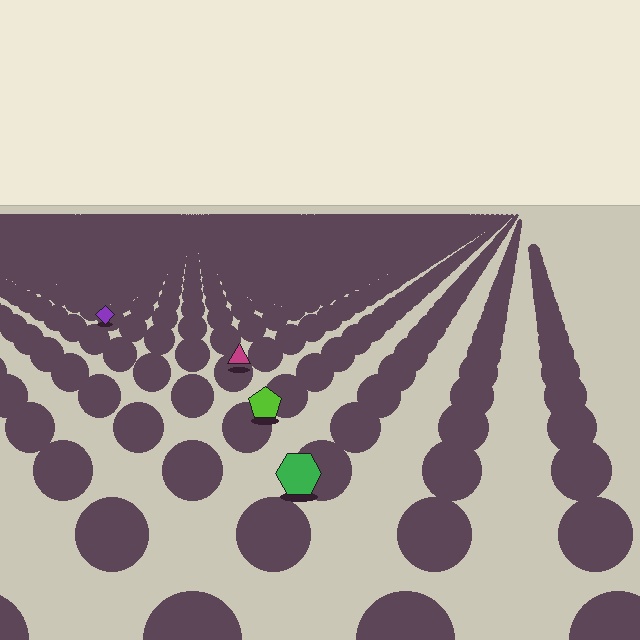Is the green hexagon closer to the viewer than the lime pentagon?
Yes. The green hexagon is closer — you can tell from the texture gradient: the ground texture is coarser near it.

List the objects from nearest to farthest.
From nearest to farthest: the green hexagon, the lime pentagon, the magenta triangle, the purple diamond.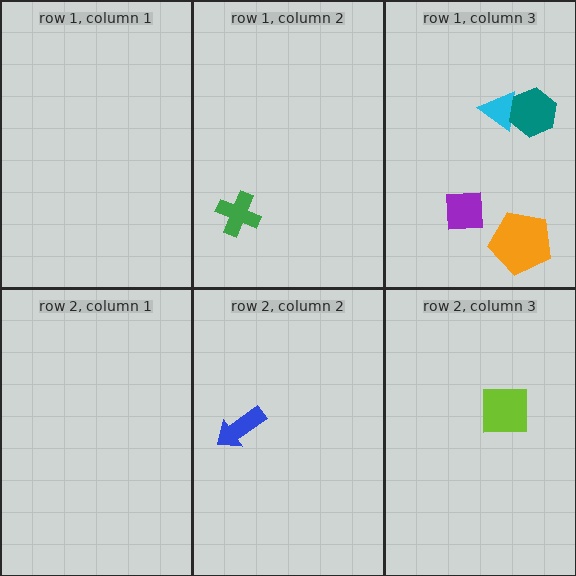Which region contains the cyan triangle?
The row 1, column 3 region.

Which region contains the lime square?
The row 2, column 3 region.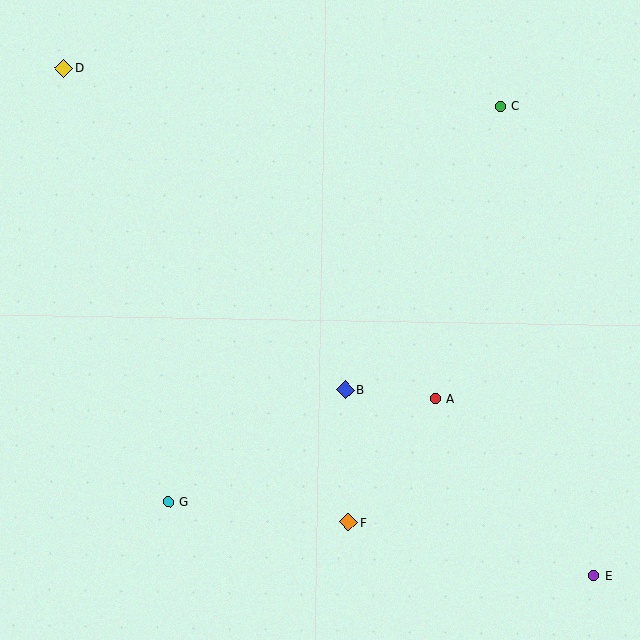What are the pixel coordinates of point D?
Point D is at (64, 68).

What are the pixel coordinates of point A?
Point A is at (435, 399).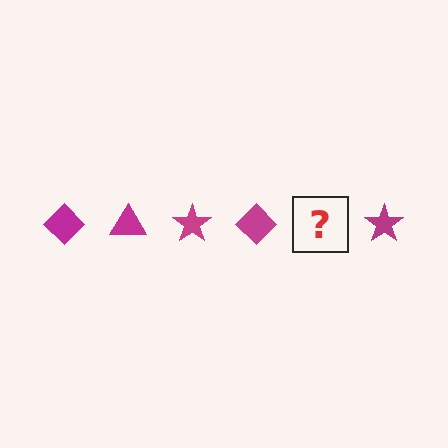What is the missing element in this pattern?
The missing element is a magenta triangle.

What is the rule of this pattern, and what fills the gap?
The rule is that the pattern cycles through diamond, triangle, star shapes in magenta. The gap should be filled with a magenta triangle.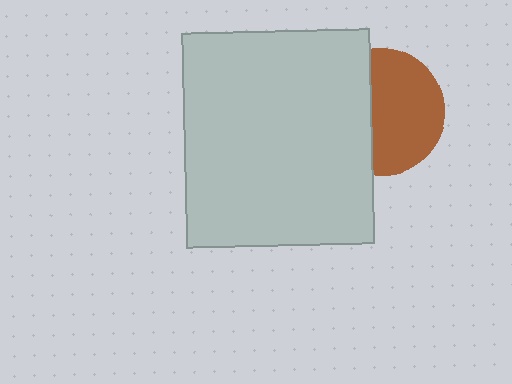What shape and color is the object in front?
The object in front is a light gray rectangle.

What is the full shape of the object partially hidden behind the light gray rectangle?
The partially hidden object is a brown circle.